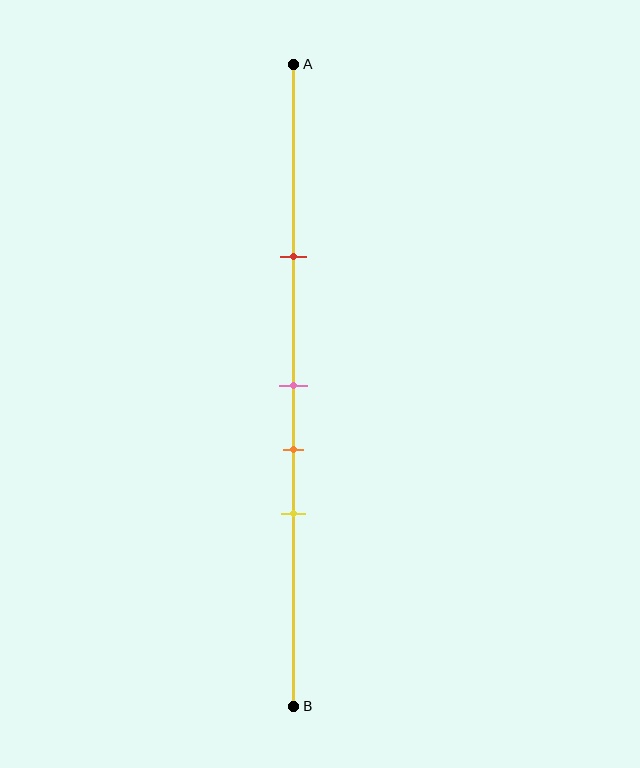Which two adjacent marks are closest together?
The pink and orange marks are the closest adjacent pair.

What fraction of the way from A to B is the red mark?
The red mark is approximately 30% (0.3) of the way from A to B.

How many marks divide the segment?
There are 4 marks dividing the segment.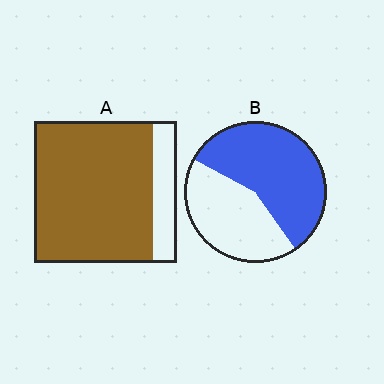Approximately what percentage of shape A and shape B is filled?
A is approximately 85% and B is approximately 60%.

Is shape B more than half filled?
Yes.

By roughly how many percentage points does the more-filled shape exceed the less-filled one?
By roughly 25 percentage points (A over B).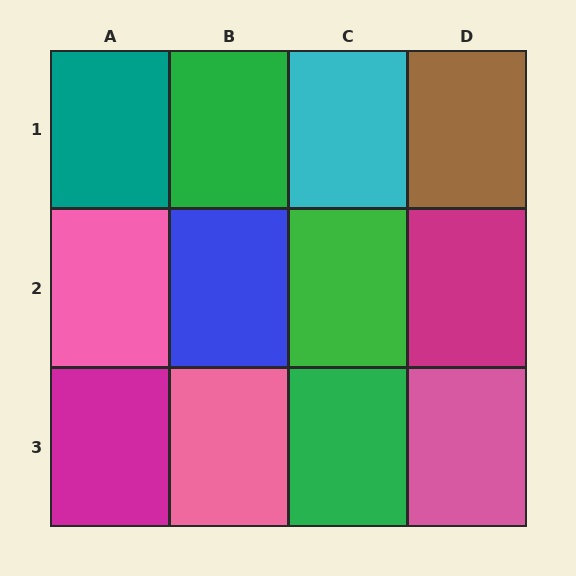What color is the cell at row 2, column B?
Blue.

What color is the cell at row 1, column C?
Cyan.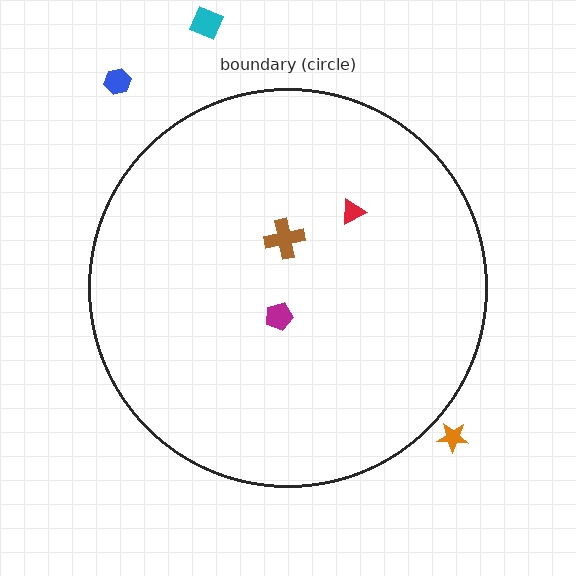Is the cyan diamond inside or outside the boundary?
Outside.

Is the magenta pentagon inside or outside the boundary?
Inside.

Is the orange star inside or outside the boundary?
Outside.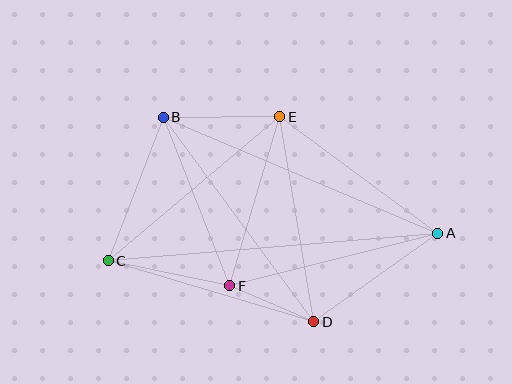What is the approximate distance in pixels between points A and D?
The distance between A and D is approximately 152 pixels.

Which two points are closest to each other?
Points D and F are closest to each other.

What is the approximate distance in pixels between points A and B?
The distance between A and B is approximately 298 pixels.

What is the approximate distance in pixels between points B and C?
The distance between B and C is approximately 153 pixels.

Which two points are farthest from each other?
Points A and C are farthest from each other.